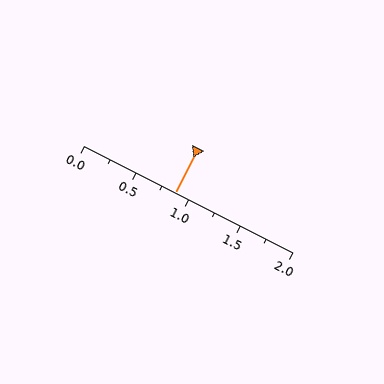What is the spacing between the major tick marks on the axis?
The major ticks are spaced 0.5 apart.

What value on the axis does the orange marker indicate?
The marker indicates approximately 0.88.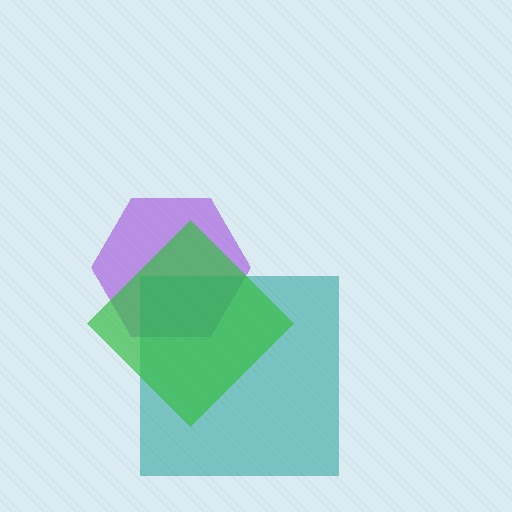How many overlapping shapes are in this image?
There are 3 overlapping shapes in the image.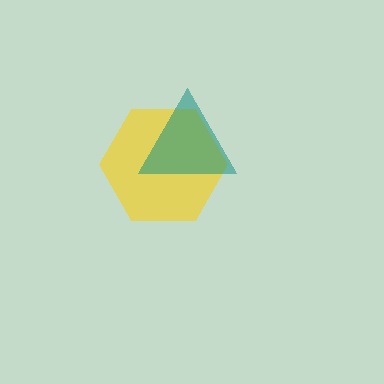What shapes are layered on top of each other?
The layered shapes are: a yellow hexagon, a teal triangle.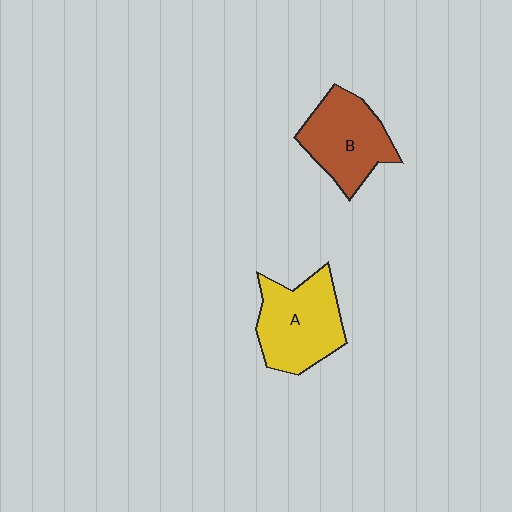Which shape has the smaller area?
Shape B (brown).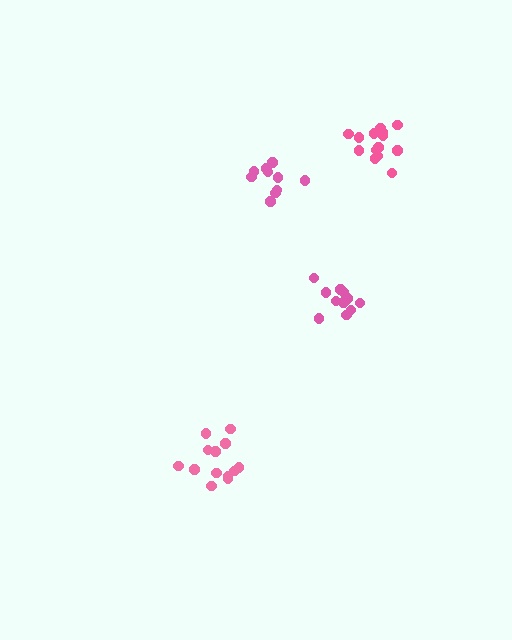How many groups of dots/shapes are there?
There are 4 groups.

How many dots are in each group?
Group 1: 10 dots, Group 2: 11 dots, Group 3: 13 dots, Group 4: 14 dots (48 total).